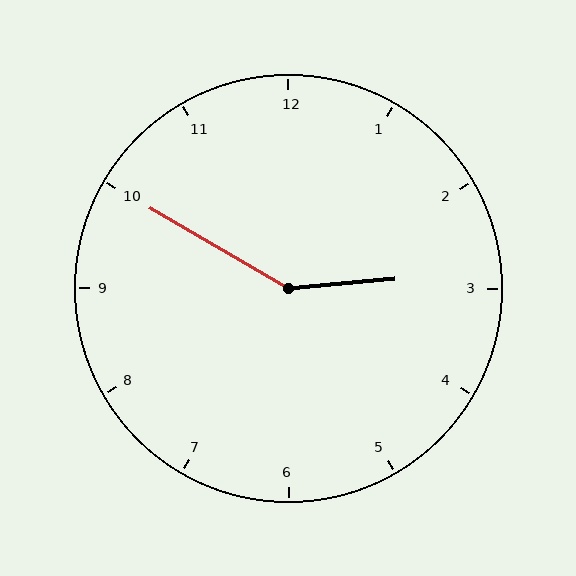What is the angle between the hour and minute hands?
Approximately 145 degrees.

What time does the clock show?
2:50.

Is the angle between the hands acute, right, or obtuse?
It is obtuse.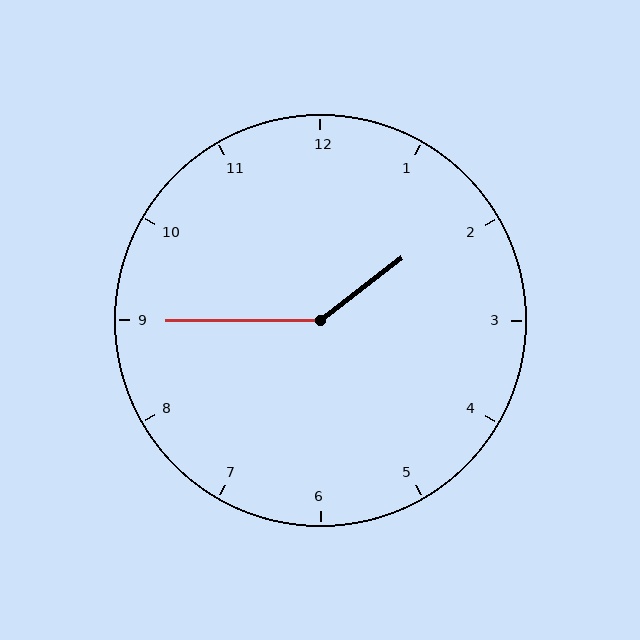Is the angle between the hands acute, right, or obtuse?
It is obtuse.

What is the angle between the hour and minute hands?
Approximately 142 degrees.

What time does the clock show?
1:45.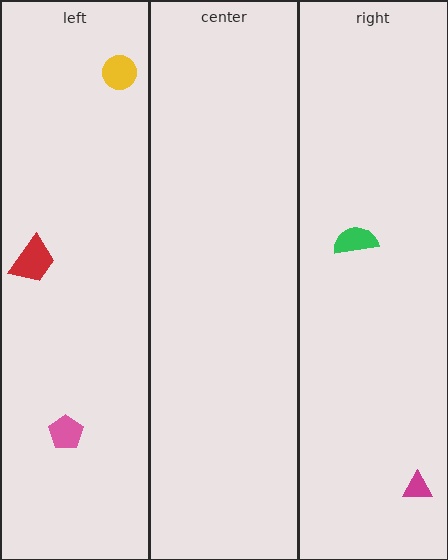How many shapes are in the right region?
2.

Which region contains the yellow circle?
The left region.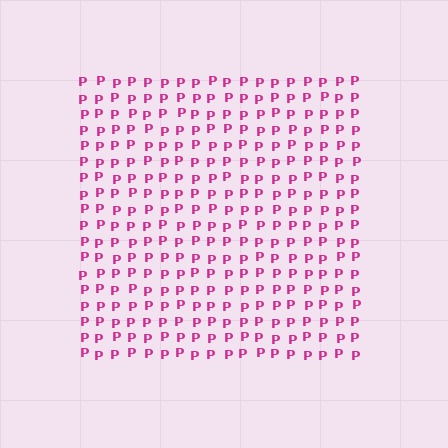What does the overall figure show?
The overall figure shows a square.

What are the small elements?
The small elements are letter P's.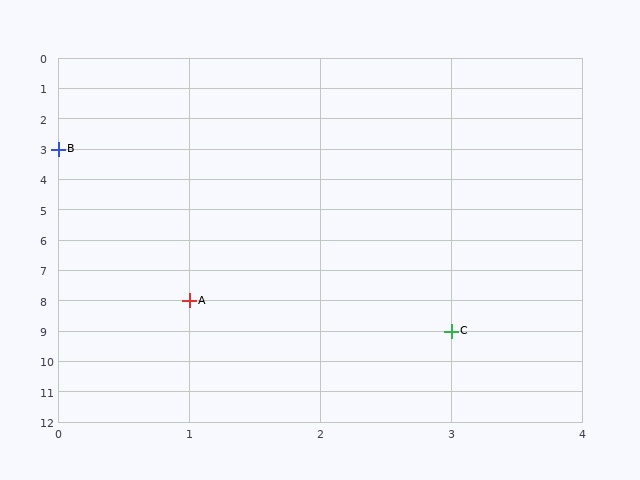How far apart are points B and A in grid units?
Points B and A are 1 column and 5 rows apart (about 5.1 grid units diagonally).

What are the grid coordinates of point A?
Point A is at grid coordinates (1, 8).